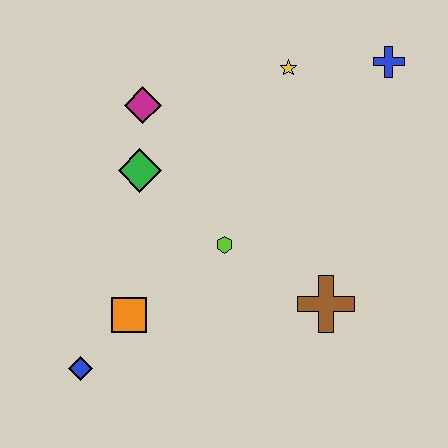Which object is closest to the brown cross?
The lime hexagon is closest to the brown cross.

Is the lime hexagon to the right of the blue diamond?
Yes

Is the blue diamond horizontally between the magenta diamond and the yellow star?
No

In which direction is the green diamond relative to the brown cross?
The green diamond is to the left of the brown cross.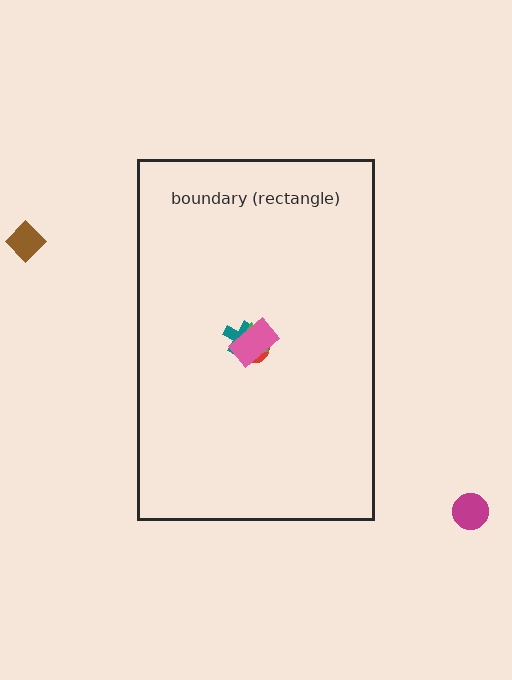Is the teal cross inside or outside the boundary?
Inside.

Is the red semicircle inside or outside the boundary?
Inside.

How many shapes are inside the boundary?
4 inside, 2 outside.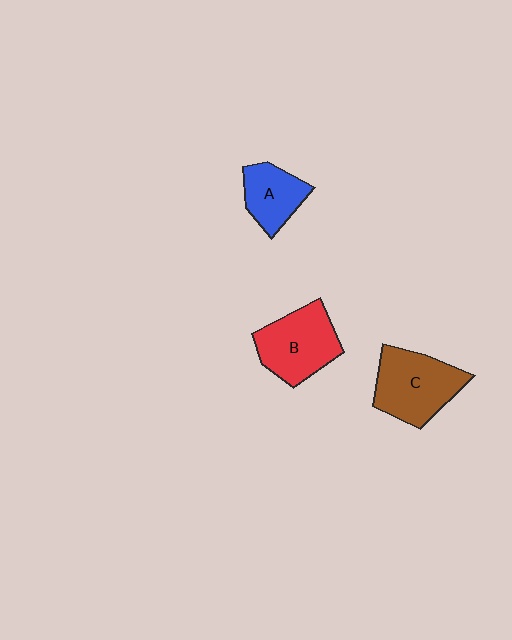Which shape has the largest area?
Shape C (brown).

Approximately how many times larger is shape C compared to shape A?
Approximately 1.6 times.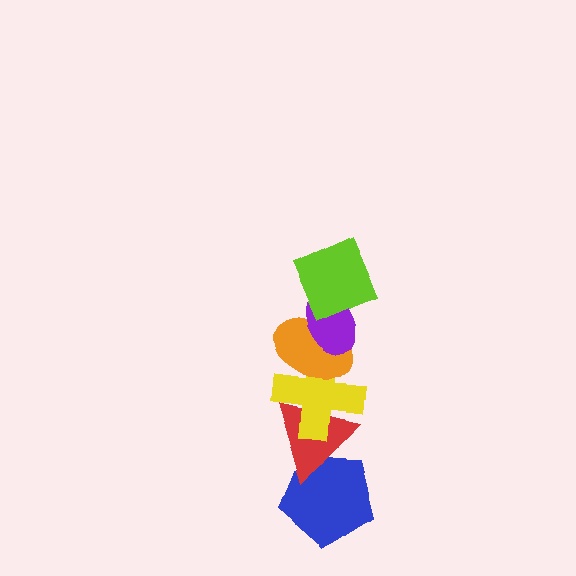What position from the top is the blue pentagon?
The blue pentagon is 6th from the top.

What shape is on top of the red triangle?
The yellow cross is on top of the red triangle.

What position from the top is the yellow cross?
The yellow cross is 4th from the top.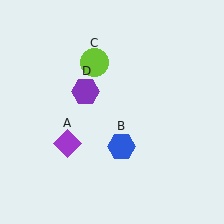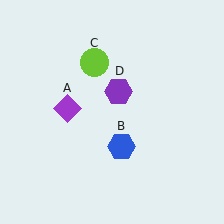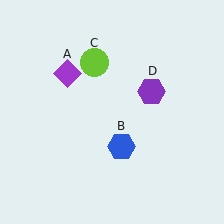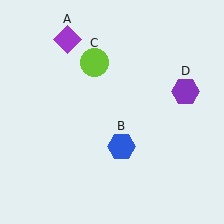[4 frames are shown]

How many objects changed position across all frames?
2 objects changed position: purple diamond (object A), purple hexagon (object D).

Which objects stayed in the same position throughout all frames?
Blue hexagon (object B) and lime circle (object C) remained stationary.